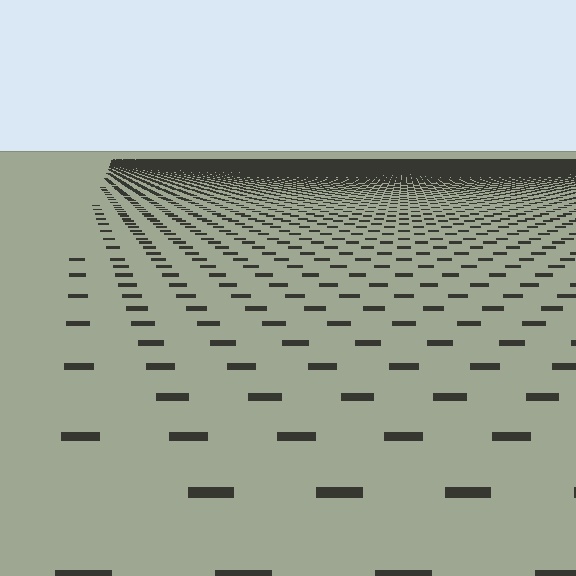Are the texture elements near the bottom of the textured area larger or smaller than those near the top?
Larger. Near the bottom, elements are closer to the viewer and appear at a bigger on-screen size.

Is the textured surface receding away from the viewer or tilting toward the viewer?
The surface is receding away from the viewer. Texture elements get smaller and denser toward the top.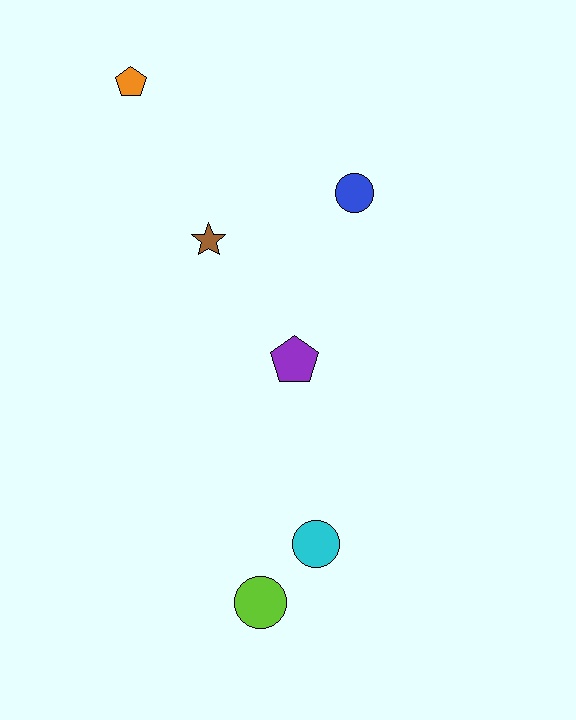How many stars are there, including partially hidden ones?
There is 1 star.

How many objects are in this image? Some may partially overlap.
There are 6 objects.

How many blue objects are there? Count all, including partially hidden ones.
There is 1 blue object.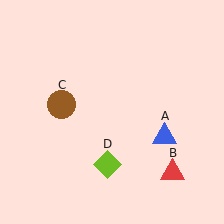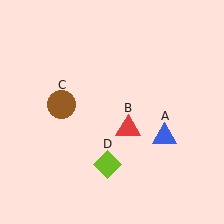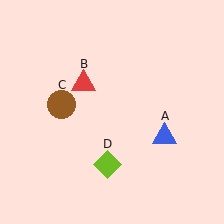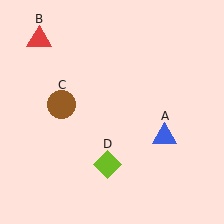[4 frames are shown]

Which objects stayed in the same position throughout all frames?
Blue triangle (object A) and brown circle (object C) and lime diamond (object D) remained stationary.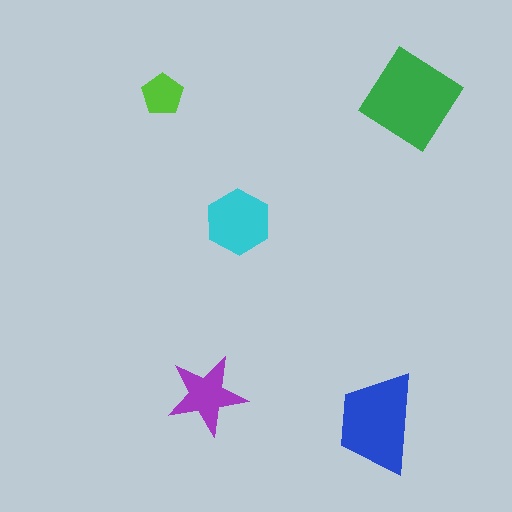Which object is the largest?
The green diamond.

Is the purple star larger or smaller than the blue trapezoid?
Smaller.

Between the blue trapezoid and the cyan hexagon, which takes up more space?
The blue trapezoid.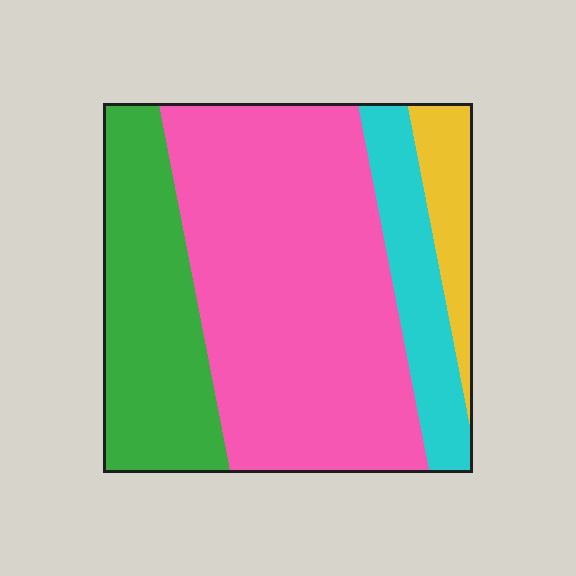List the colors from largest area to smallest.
From largest to smallest: pink, green, cyan, yellow.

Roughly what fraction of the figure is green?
Green covers about 25% of the figure.